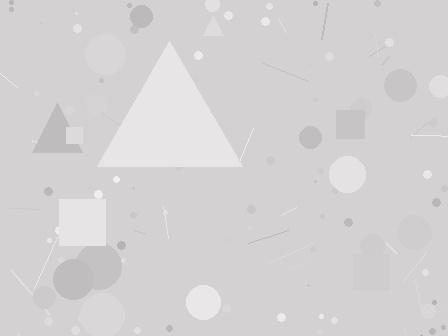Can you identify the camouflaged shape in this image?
The camouflaged shape is a triangle.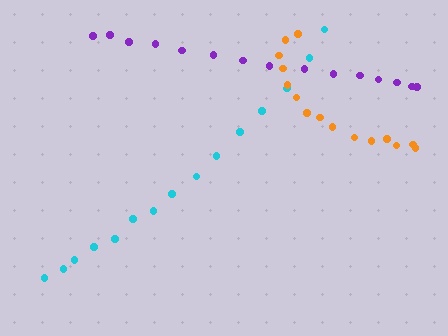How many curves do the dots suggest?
There are 3 distinct paths.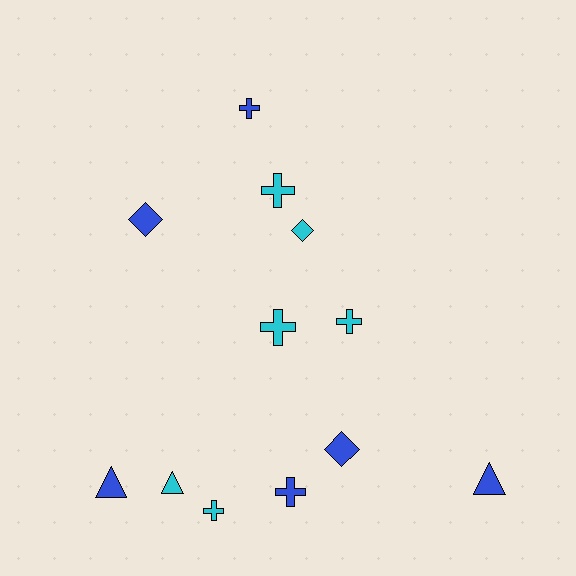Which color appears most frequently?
Blue, with 6 objects.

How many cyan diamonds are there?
There is 1 cyan diamond.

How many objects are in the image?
There are 12 objects.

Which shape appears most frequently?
Cross, with 6 objects.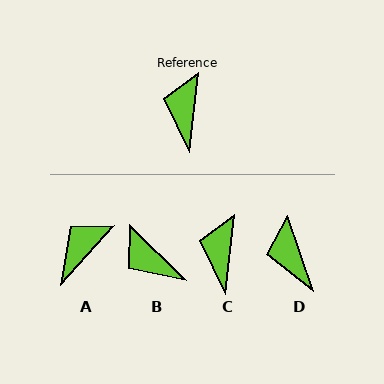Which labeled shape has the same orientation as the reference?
C.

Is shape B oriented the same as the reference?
No, it is off by about 52 degrees.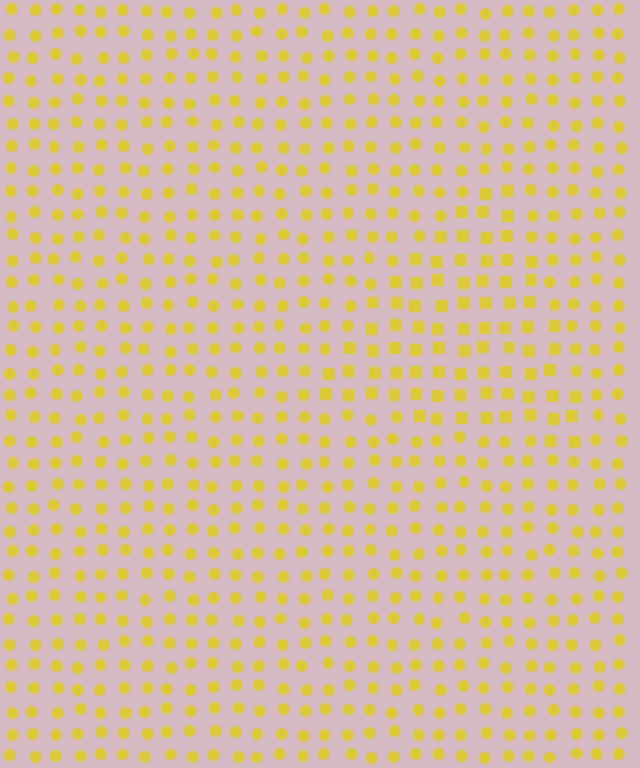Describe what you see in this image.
The image is filled with small yellow elements arranged in a uniform grid. A triangle-shaped region contains squares, while the surrounding area contains circles. The boundary is defined purely by the change in element shape.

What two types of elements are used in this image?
The image uses squares inside the triangle region and circles outside it.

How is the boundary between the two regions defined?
The boundary is defined by a change in element shape: squares inside vs. circles outside. All elements share the same color and spacing.